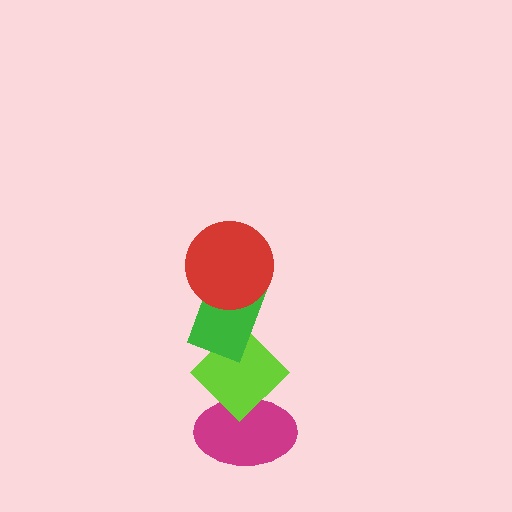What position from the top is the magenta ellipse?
The magenta ellipse is 4th from the top.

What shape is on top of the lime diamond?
The green rectangle is on top of the lime diamond.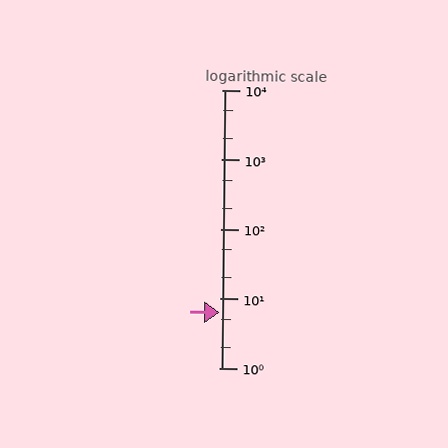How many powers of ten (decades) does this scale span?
The scale spans 4 decades, from 1 to 10000.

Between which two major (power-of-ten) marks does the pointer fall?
The pointer is between 1 and 10.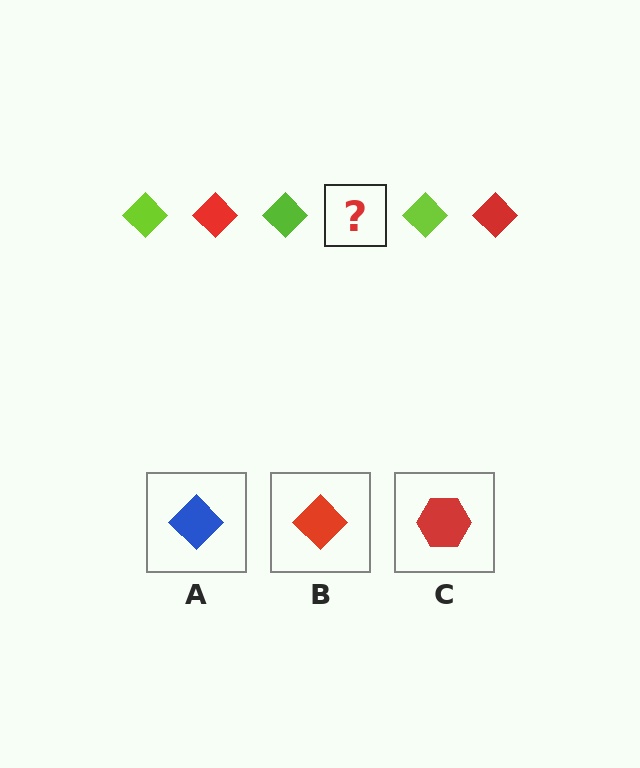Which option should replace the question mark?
Option B.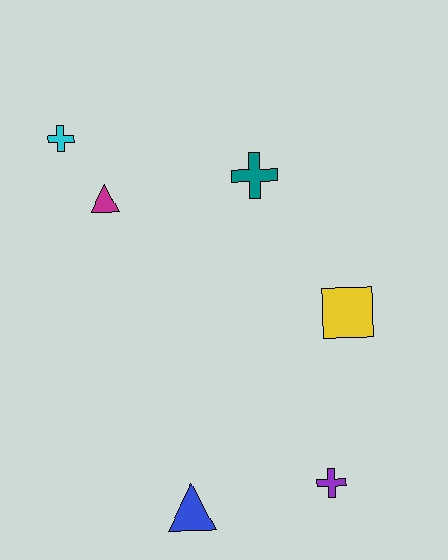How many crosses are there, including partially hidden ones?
There are 3 crosses.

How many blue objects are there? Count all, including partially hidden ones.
There is 1 blue object.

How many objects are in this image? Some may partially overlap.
There are 6 objects.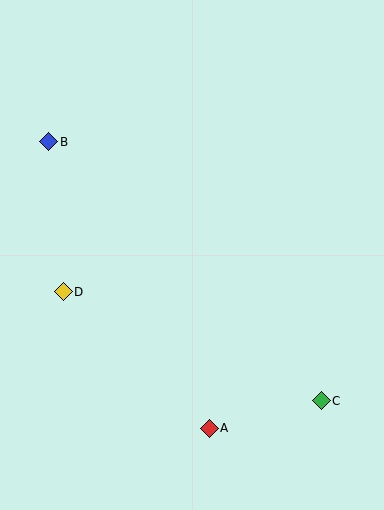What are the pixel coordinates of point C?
Point C is at (321, 401).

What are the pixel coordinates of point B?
Point B is at (49, 142).